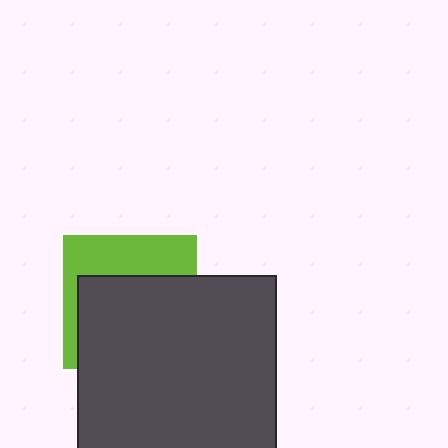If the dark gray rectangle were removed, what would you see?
You would see the complete lime square.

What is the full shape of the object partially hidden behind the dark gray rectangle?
The partially hidden object is a lime square.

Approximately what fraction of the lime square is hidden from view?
Roughly 63% of the lime square is hidden behind the dark gray rectangle.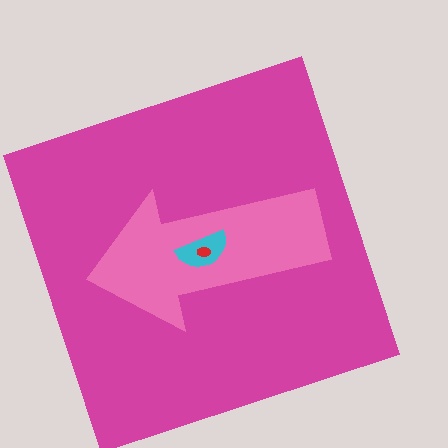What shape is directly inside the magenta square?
The pink arrow.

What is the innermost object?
The red ellipse.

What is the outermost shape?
The magenta square.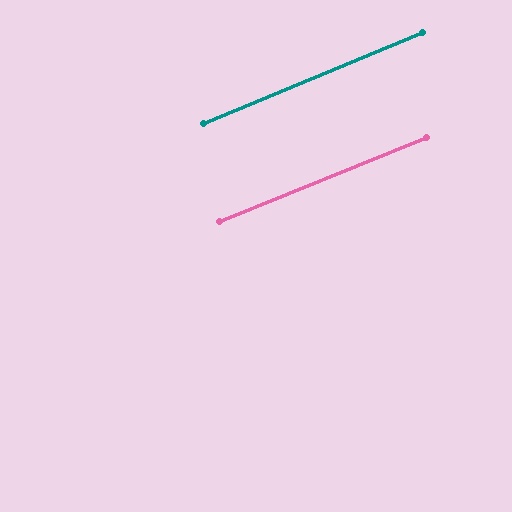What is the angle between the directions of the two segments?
Approximately 0 degrees.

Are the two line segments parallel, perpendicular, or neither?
Parallel — their directions differ by only 0.4°.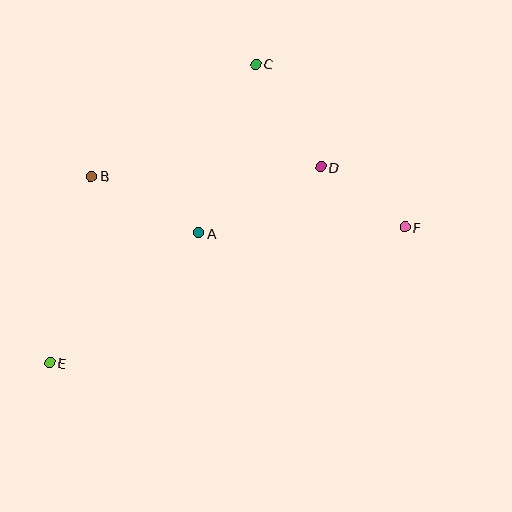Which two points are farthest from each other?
Points E and F are farthest from each other.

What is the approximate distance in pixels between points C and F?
The distance between C and F is approximately 221 pixels.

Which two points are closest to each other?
Points D and F are closest to each other.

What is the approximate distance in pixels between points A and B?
The distance between A and B is approximately 122 pixels.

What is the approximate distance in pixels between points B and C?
The distance between B and C is approximately 199 pixels.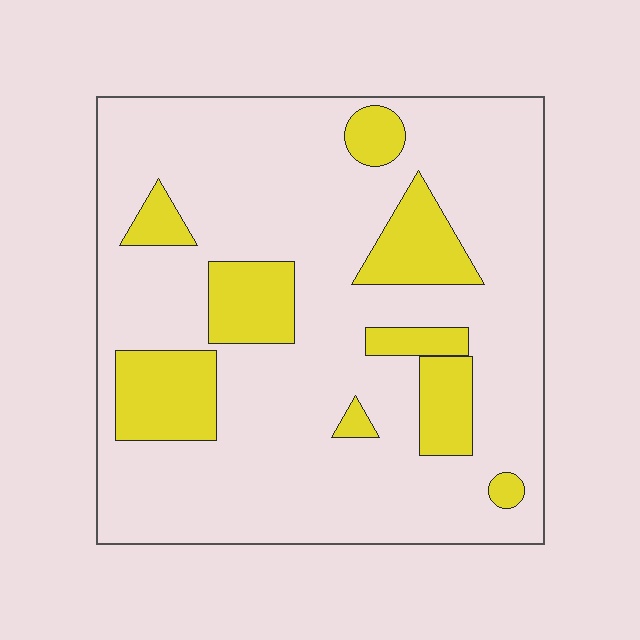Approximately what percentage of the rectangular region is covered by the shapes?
Approximately 20%.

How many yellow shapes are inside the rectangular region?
9.